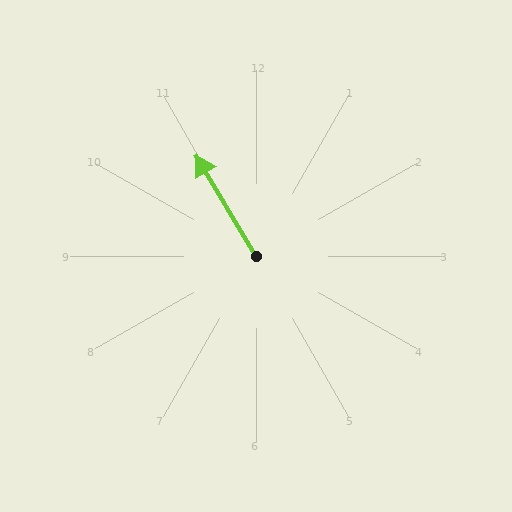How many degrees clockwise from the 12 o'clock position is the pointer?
Approximately 329 degrees.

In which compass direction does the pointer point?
Northwest.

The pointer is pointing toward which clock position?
Roughly 11 o'clock.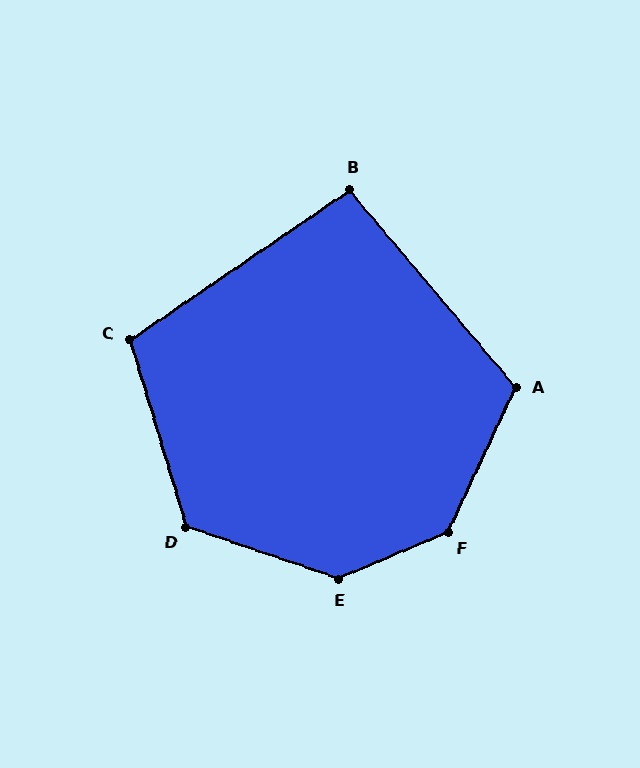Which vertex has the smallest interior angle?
B, at approximately 96 degrees.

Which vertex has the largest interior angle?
F, at approximately 138 degrees.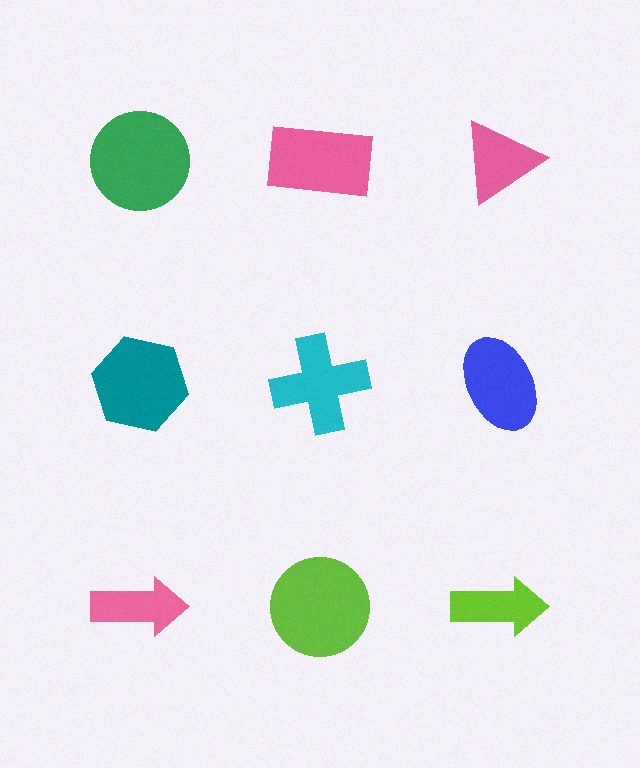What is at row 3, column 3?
A lime arrow.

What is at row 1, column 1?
A green circle.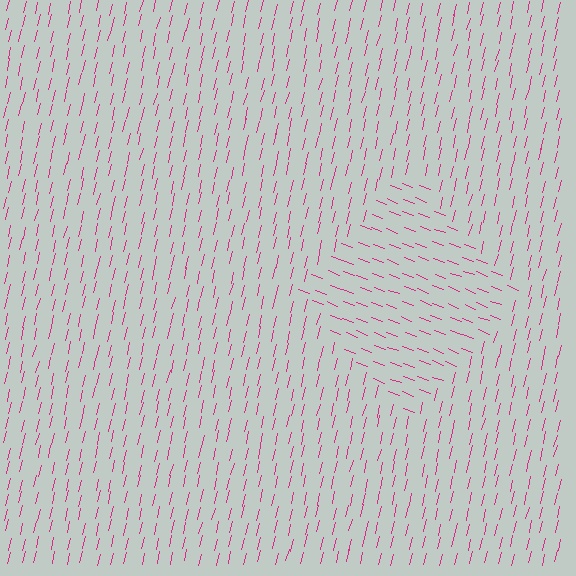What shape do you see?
I see a diamond.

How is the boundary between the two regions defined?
The boundary is defined purely by a change in line orientation (approximately 82 degrees difference). All lines are the same color and thickness.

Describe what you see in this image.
The image is filled with small magenta line segments. A diamond region in the image has lines oriented differently from the surrounding lines, creating a visible texture boundary.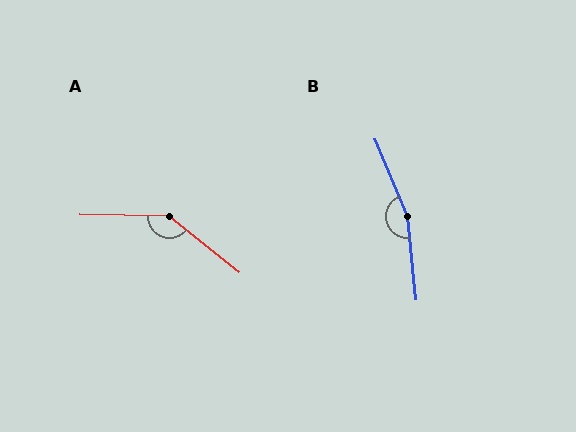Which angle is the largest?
B, at approximately 163 degrees.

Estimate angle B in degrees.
Approximately 163 degrees.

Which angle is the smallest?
A, at approximately 143 degrees.